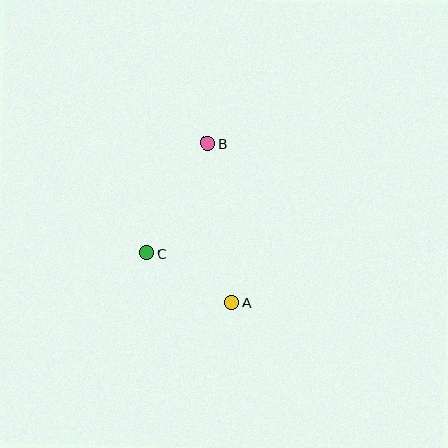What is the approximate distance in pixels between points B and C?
The distance between B and C is approximately 125 pixels.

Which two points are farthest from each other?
Points A and B are farthest from each other.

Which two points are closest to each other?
Points A and C are closest to each other.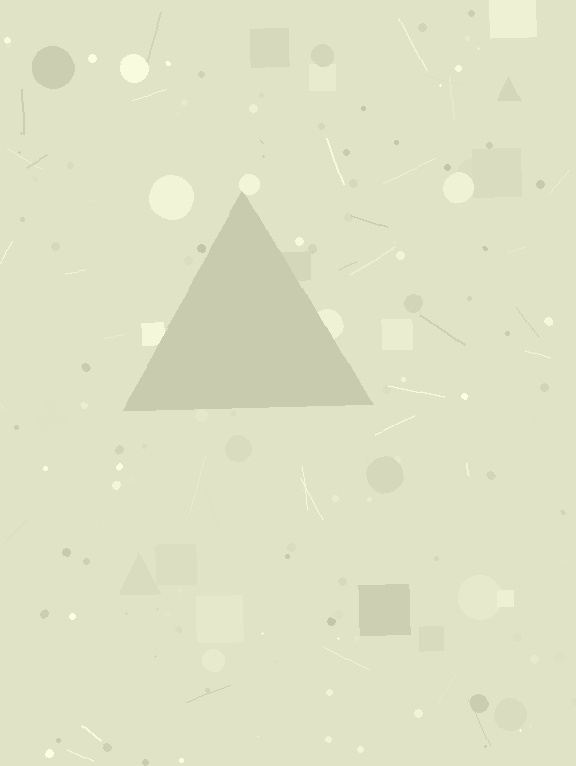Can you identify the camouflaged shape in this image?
The camouflaged shape is a triangle.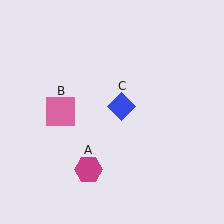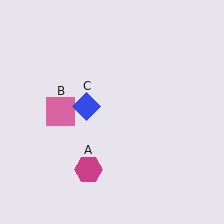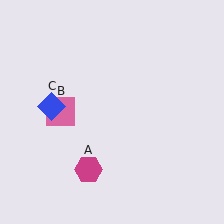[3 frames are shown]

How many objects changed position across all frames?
1 object changed position: blue diamond (object C).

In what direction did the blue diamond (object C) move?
The blue diamond (object C) moved left.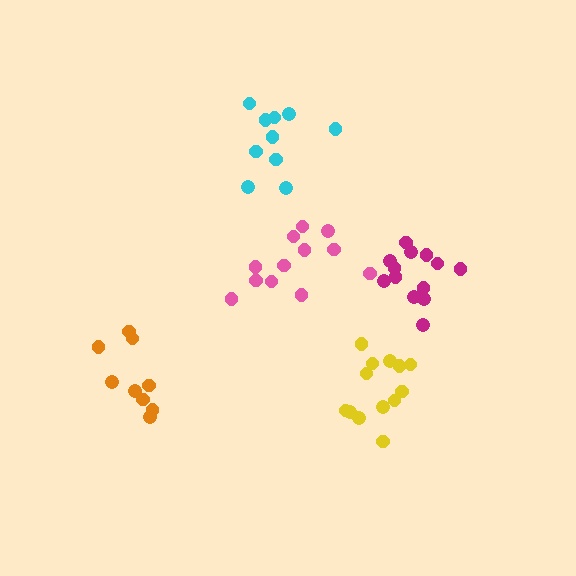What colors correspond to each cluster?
The clusters are colored: cyan, pink, yellow, magenta, orange.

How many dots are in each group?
Group 1: 10 dots, Group 2: 12 dots, Group 3: 13 dots, Group 4: 13 dots, Group 5: 9 dots (57 total).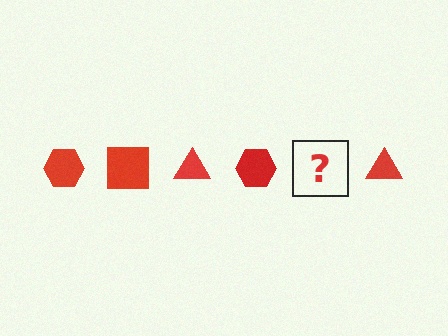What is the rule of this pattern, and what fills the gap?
The rule is that the pattern cycles through hexagon, square, triangle shapes in red. The gap should be filled with a red square.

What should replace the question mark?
The question mark should be replaced with a red square.